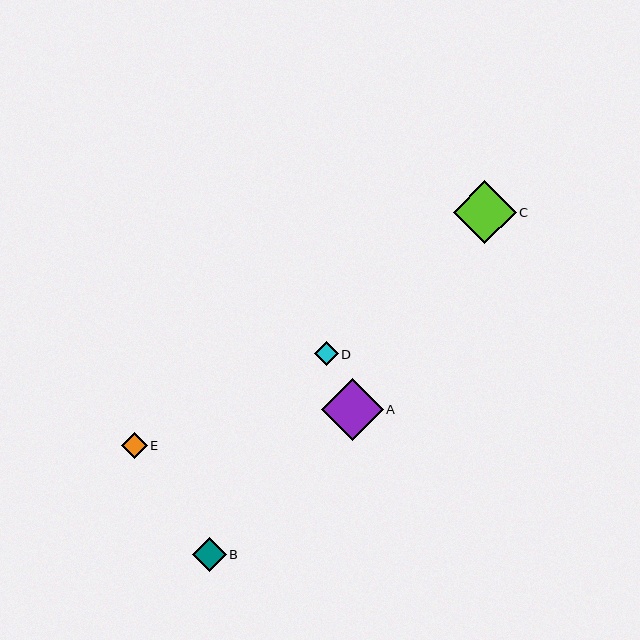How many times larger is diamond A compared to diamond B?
Diamond A is approximately 1.8 times the size of diamond B.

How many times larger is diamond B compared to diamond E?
Diamond B is approximately 1.3 times the size of diamond E.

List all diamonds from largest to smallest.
From largest to smallest: C, A, B, E, D.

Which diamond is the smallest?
Diamond D is the smallest with a size of approximately 24 pixels.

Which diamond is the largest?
Diamond C is the largest with a size of approximately 63 pixels.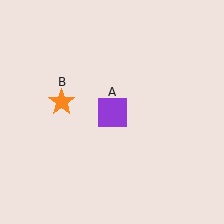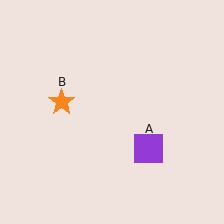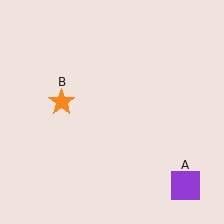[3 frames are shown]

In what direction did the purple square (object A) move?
The purple square (object A) moved down and to the right.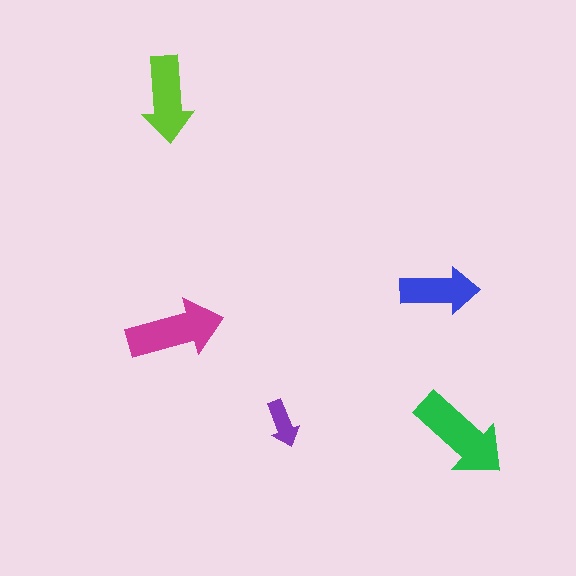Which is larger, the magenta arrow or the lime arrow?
The magenta one.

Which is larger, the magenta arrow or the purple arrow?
The magenta one.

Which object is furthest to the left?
The lime arrow is leftmost.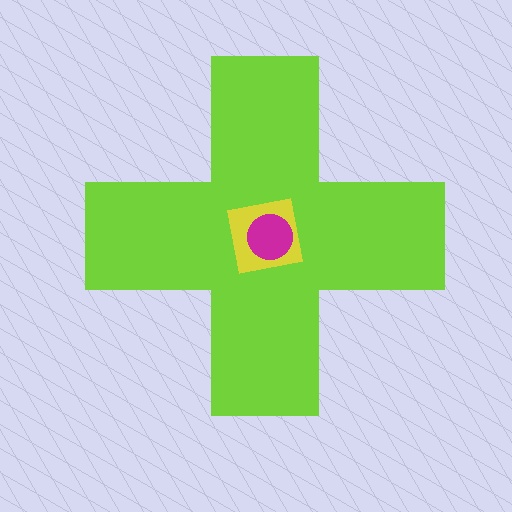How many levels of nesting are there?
3.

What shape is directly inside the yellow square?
The magenta circle.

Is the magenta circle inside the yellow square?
Yes.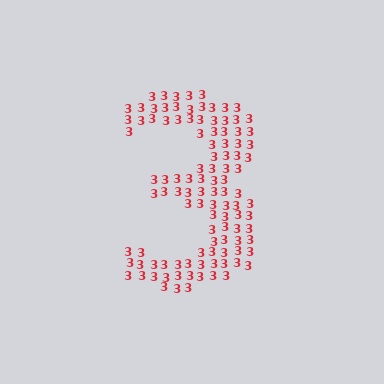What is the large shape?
The large shape is the digit 3.